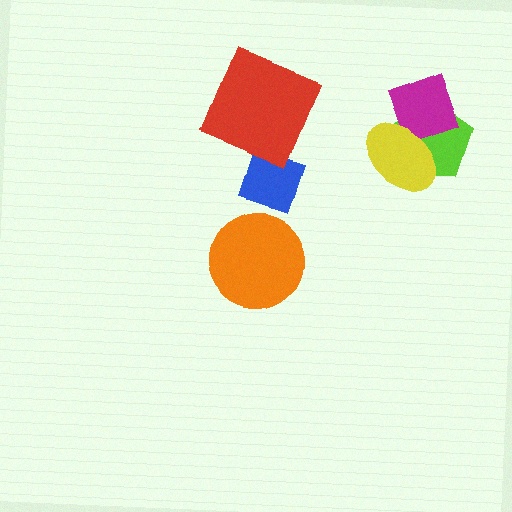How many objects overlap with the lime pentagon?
2 objects overlap with the lime pentagon.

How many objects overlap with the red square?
0 objects overlap with the red square.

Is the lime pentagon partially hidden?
Yes, it is partially covered by another shape.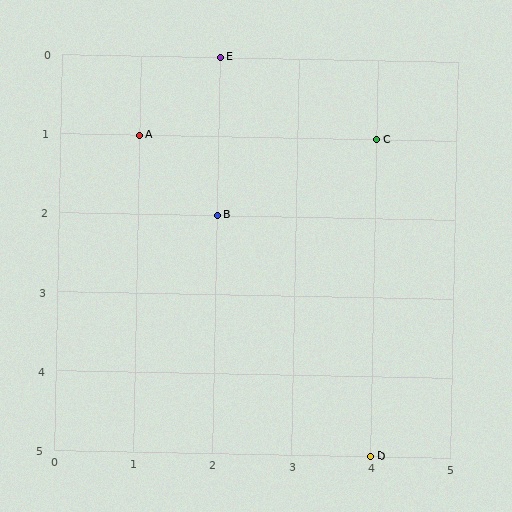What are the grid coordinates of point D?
Point D is at grid coordinates (4, 5).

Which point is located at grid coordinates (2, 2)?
Point B is at (2, 2).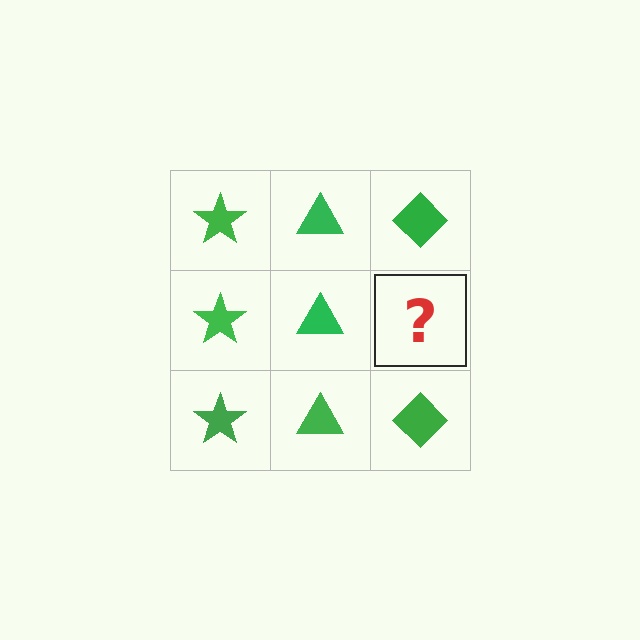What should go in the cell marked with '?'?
The missing cell should contain a green diamond.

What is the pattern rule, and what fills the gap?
The rule is that each column has a consistent shape. The gap should be filled with a green diamond.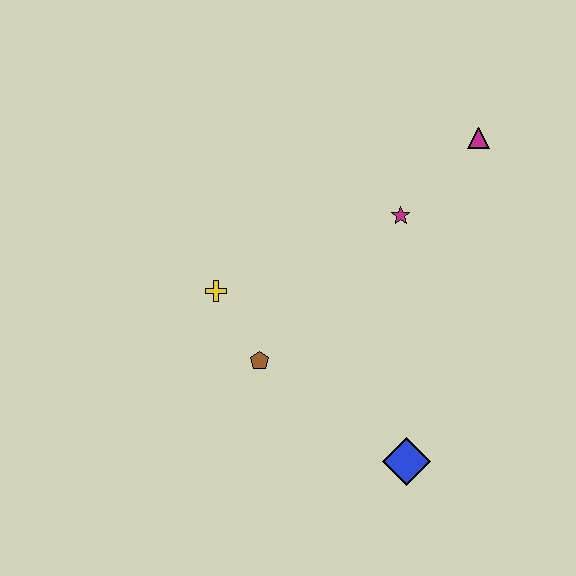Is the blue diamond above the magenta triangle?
No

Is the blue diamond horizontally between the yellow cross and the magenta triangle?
Yes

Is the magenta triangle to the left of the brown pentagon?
No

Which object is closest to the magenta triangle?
The magenta star is closest to the magenta triangle.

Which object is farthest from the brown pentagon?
The magenta triangle is farthest from the brown pentagon.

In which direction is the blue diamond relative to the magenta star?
The blue diamond is below the magenta star.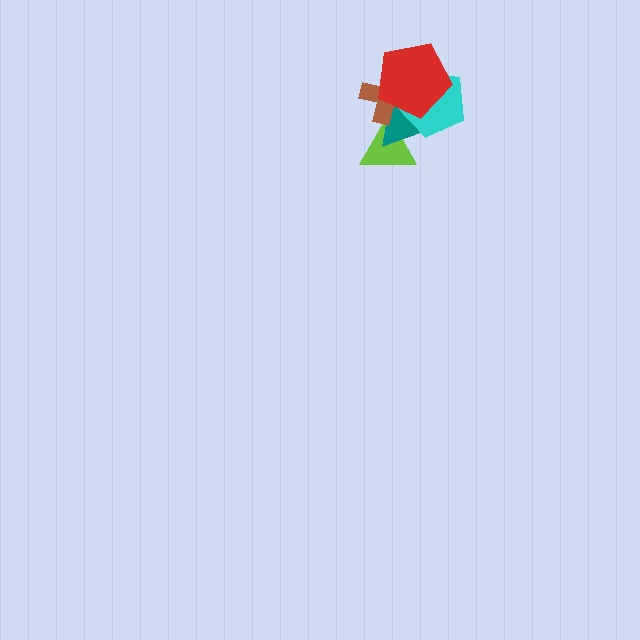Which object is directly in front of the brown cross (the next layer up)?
The cyan pentagon is directly in front of the brown cross.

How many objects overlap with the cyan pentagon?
3 objects overlap with the cyan pentagon.